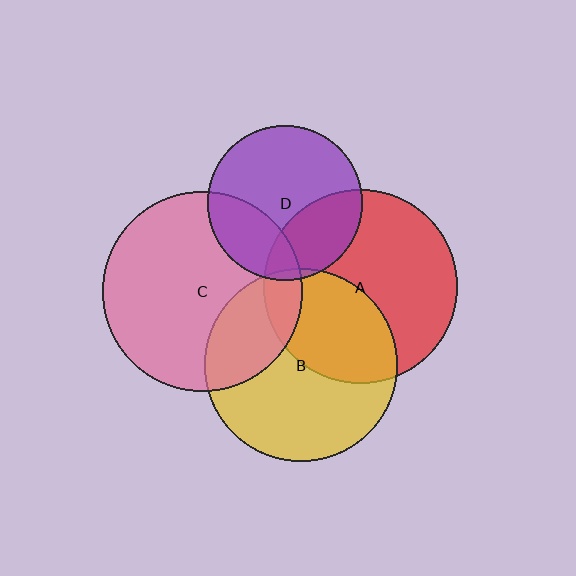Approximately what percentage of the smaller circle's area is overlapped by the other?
Approximately 40%.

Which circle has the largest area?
Circle C (pink).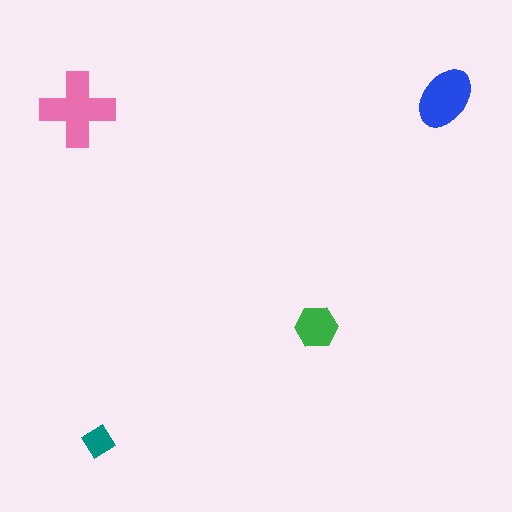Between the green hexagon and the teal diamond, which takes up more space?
The green hexagon.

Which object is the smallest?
The teal diamond.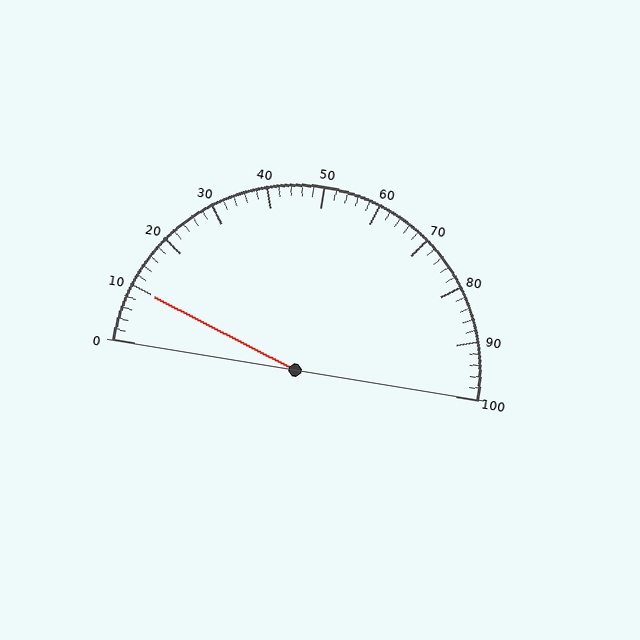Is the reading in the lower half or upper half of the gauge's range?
The reading is in the lower half of the range (0 to 100).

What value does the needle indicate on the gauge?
The needle indicates approximately 10.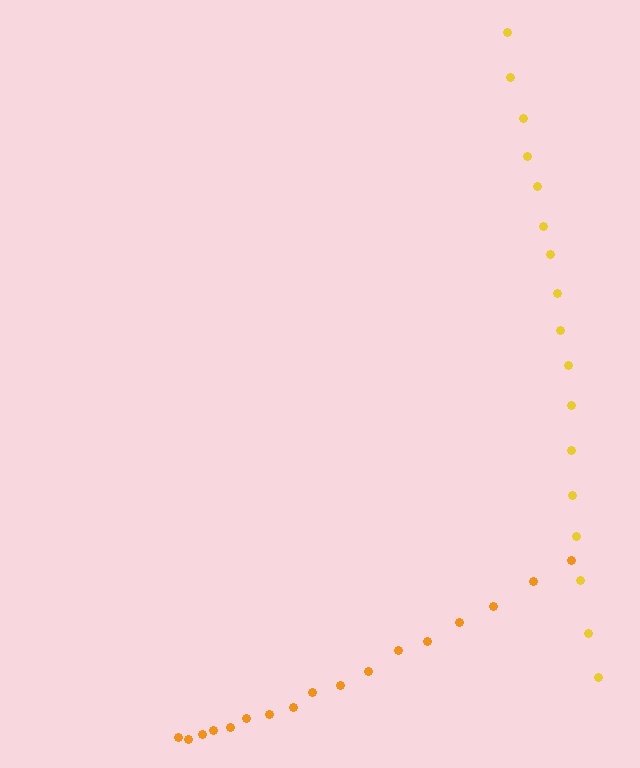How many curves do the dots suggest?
There are 2 distinct paths.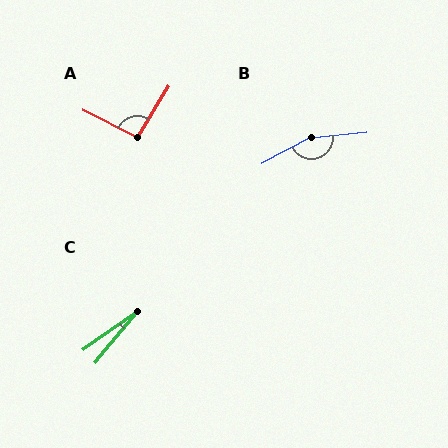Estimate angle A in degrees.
Approximately 95 degrees.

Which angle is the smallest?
C, at approximately 16 degrees.